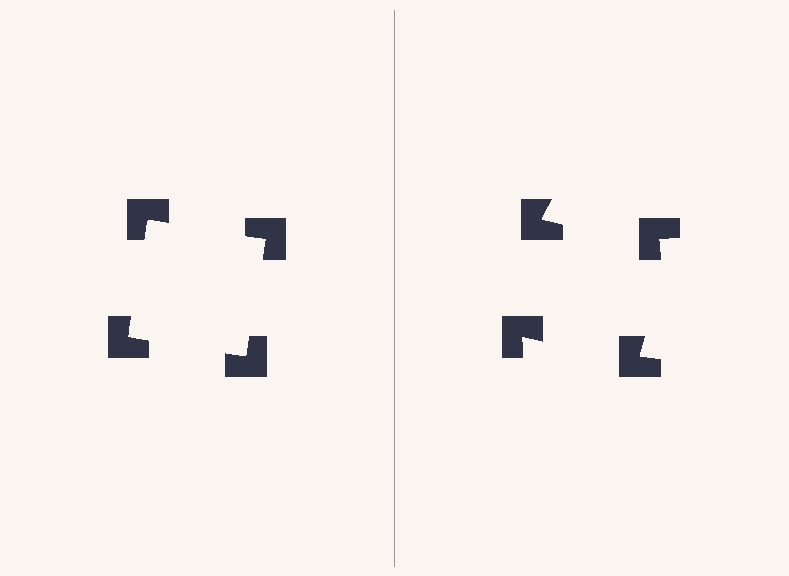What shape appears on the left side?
An illusory square.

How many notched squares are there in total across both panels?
8 — 4 on each side.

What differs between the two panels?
The notched squares are positioned identically on both sides; only the wedge orientations differ. On the left they align to a square; on the right they are misaligned.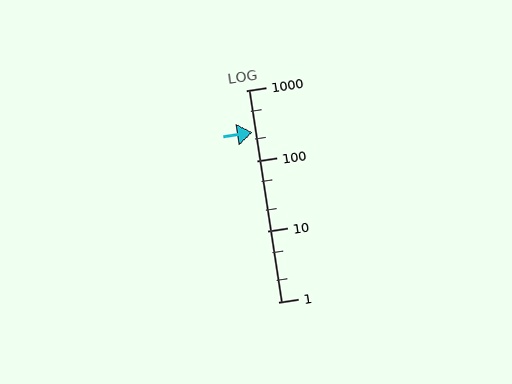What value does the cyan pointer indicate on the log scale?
The pointer indicates approximately 250.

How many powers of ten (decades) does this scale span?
The scale spans 3 decades, from 1 to 1000.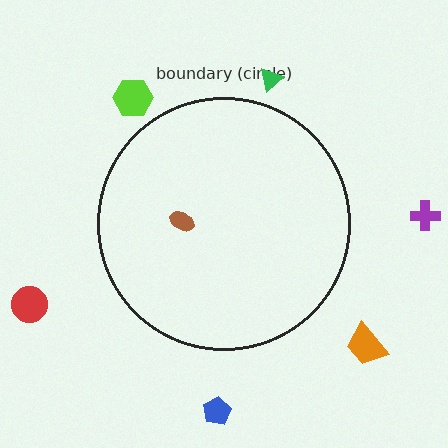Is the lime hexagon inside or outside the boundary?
Outside.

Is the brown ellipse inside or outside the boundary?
Inside.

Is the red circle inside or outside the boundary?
Outside.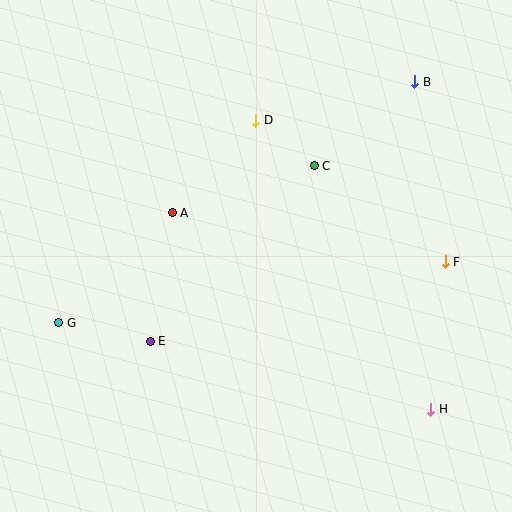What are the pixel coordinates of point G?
Point G is at (59, 323).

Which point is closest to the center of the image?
Point A at (172, 213) is closest to the center.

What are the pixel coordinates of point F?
Point F is at (445, 262).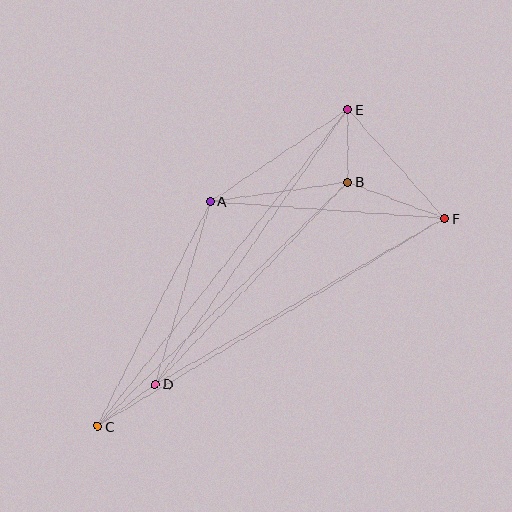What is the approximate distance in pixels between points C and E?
The distance between C and E is approximately 403 pixels.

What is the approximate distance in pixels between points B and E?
The distance between B and E is approximately 73 pixels.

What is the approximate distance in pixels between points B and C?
The distance between B and C is approximately 350 pixels.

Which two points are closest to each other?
Points C and D are closest to each other.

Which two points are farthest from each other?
Points C and F are farthest from each other.